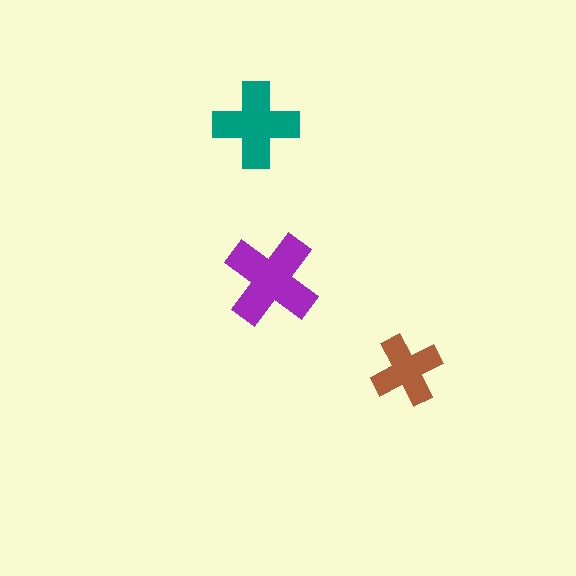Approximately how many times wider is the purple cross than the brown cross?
About 1.5 times wider.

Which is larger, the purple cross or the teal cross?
The purple one.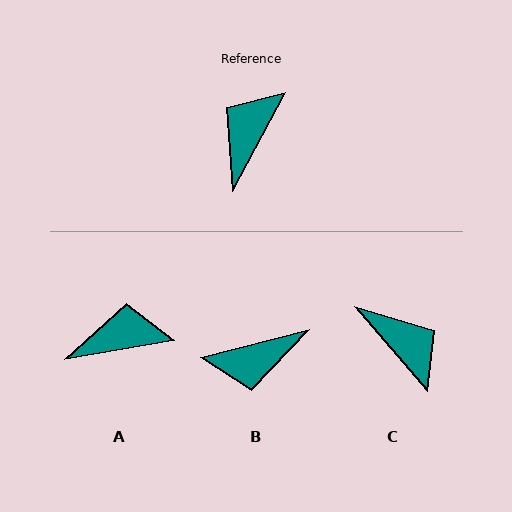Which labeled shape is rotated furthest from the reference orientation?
B, about 133 degrees away.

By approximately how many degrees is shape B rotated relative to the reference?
Approximately 133 degrees counter-clockwise.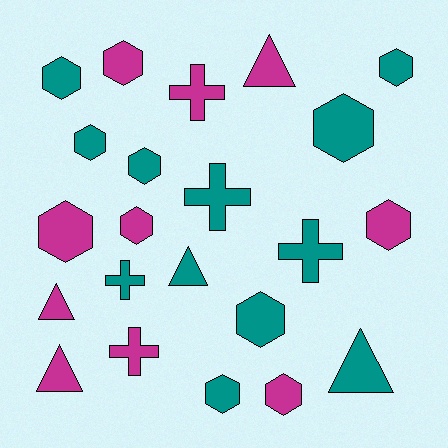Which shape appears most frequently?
Hexagon, with 12 objects.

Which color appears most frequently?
Teal, with 12 objects.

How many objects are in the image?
There are 22 objects.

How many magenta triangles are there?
There are 3 magenta triangles.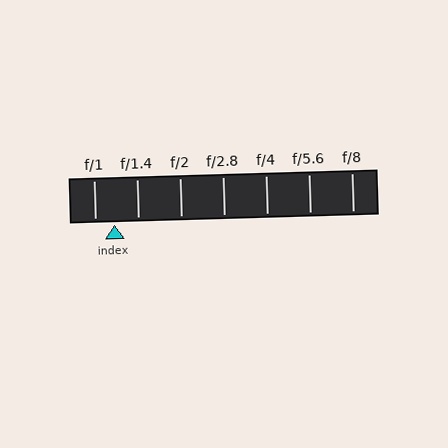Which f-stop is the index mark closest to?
The index mark is closest to f/1.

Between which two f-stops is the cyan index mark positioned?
The index mark is between f/1 and f/1.4.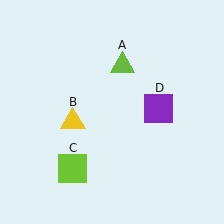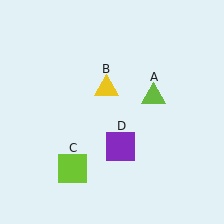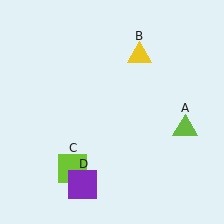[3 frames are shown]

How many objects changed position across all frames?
3 objects changed position: lime triangle (object A), yellow triangle (object B), purple square (object D).